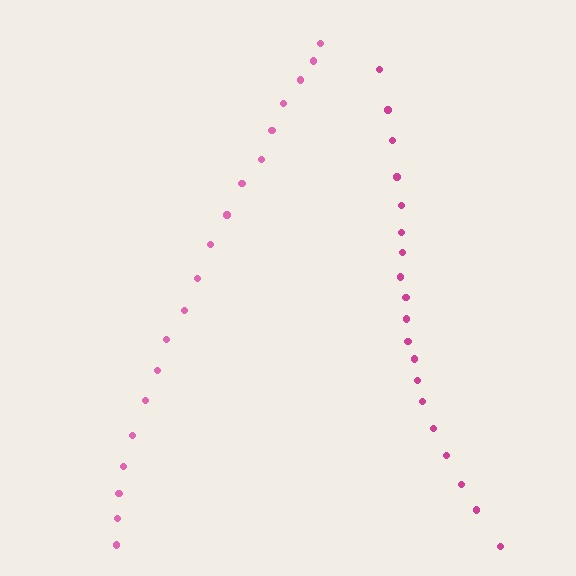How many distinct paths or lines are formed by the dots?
There are 2 distinct paths.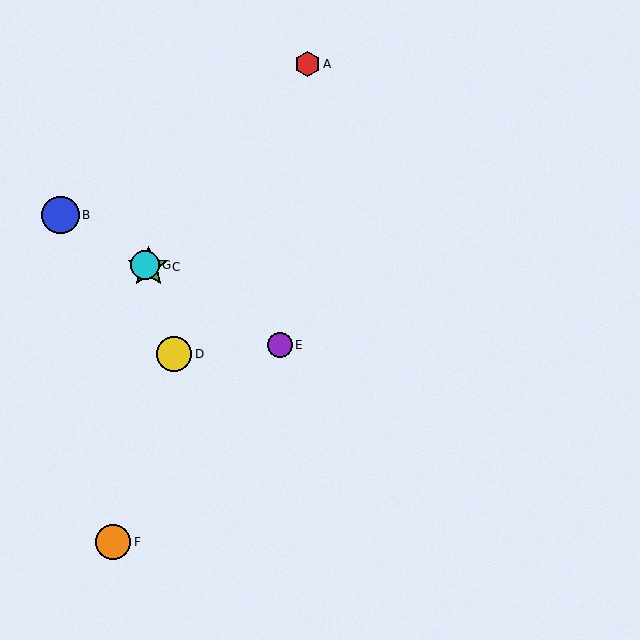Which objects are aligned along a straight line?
Objects B, C, E, G are aligned along a straight line.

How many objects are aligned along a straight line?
4 objects (B, C, E, G) are aligned along a straight line.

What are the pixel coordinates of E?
Object E is at (280, 345).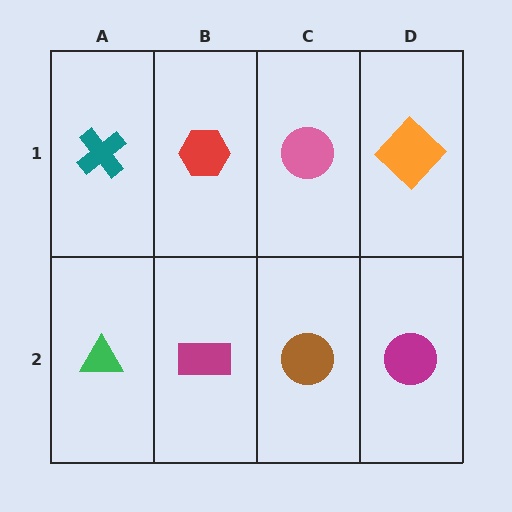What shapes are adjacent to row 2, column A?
A teal cross (row 1, column A), a magenta rectangle (row 2, column B).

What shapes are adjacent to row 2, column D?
An orange diamond (row 1, column D), a brown circle (row 2, column C).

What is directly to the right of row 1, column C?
An orange diamond.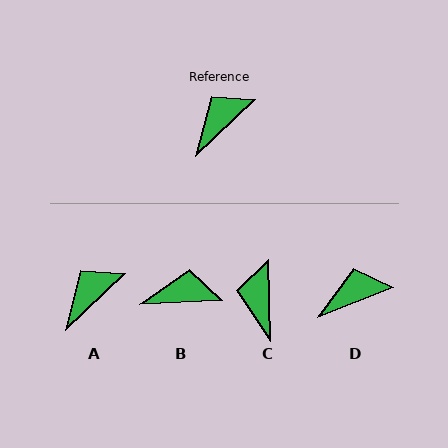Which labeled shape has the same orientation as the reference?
A.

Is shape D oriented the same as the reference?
No, it is off by about 21 degrees.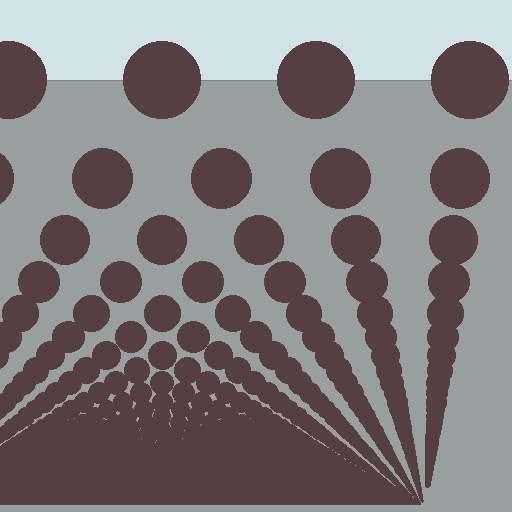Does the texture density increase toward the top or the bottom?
Density increases toward the bottom.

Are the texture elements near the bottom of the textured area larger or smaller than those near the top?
Smaller. The gradient is inverted — elements near the bottom are smaller and denser.